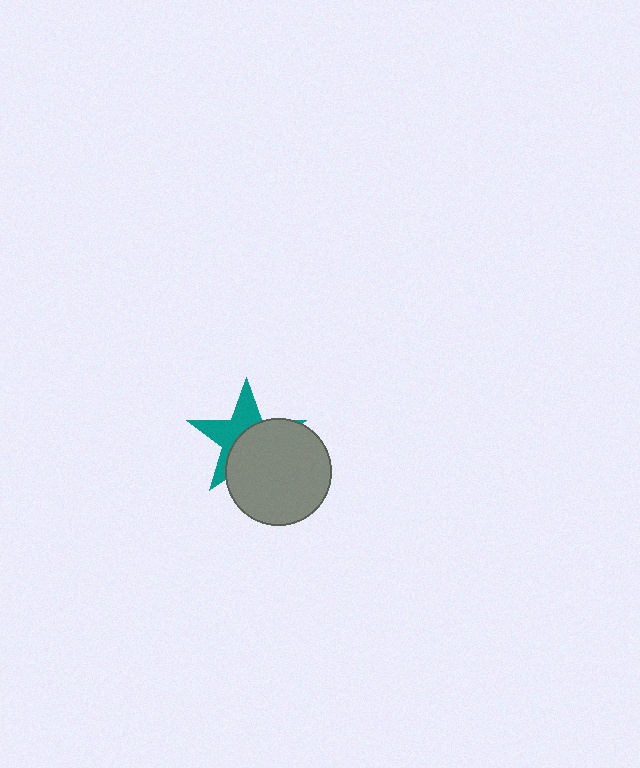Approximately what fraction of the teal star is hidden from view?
Roughly 55% of the teal star is hidden behind the gray circle.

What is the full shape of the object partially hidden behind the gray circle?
The partially hidden object is a teal star.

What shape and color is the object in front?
The object in front is a gray circle.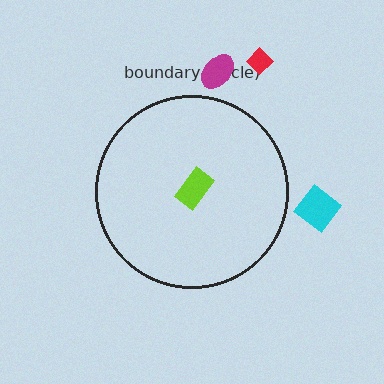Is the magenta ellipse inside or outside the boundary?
Outside.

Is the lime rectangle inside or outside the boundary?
Inside.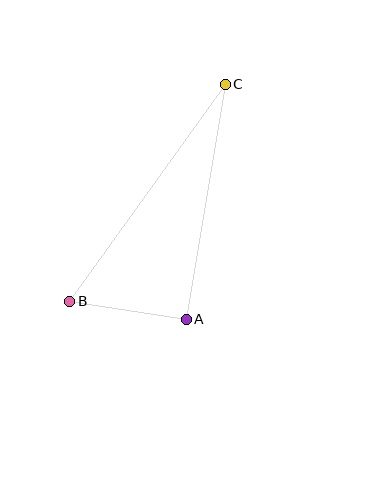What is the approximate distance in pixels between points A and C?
The distance between A and C is approximately 238 pixels.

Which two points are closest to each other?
Points A and B are closest to each other.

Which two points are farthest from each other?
Points B and C are farthest from each other.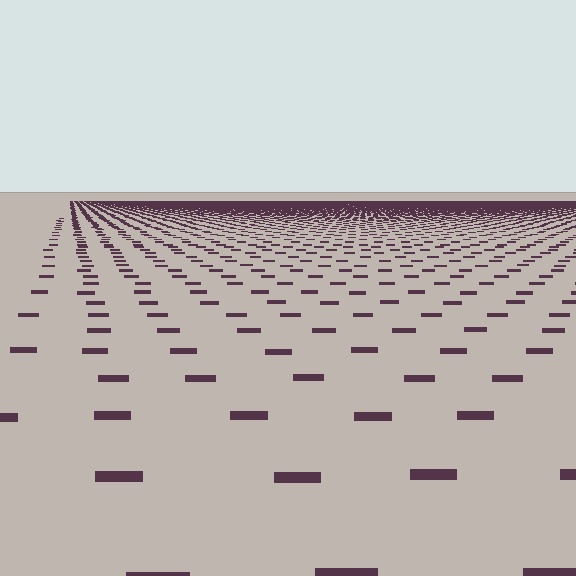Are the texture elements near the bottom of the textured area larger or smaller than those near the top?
Larger. Near the bottom, elements are closer to the viewer and appear at a bigger on-screen size.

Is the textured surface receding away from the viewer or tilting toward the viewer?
The surface is receding away from the viewer. Texture elements get smaller and denser toward the top.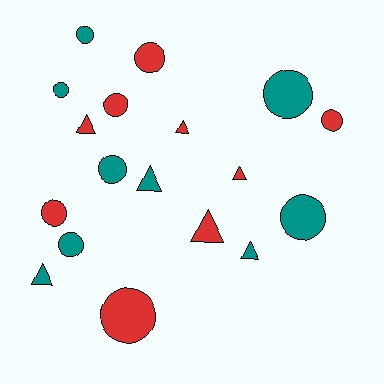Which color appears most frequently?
Red, with 9 objects.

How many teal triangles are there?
There are 3 teal triangles.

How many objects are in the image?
There are 18 objects.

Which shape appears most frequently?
Circle, with 11 objects.